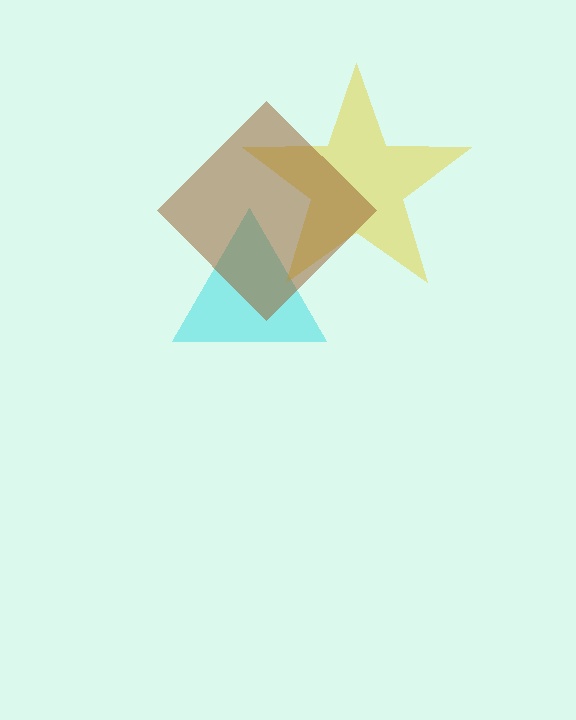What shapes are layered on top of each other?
The layered shapes are: a cyan triangle, a yellow star, a brown diamond.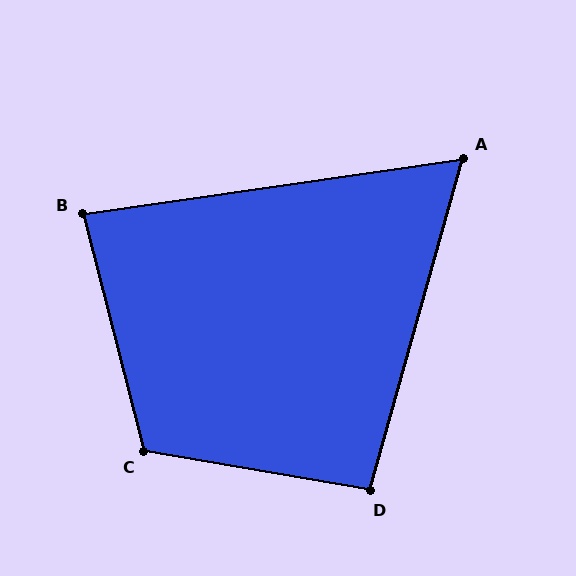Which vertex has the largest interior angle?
C, at approximately 114 degrees.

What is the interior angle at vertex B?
Approximately 84 degrees (acute).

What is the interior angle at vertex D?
Approximately 96 degrees (obtuse).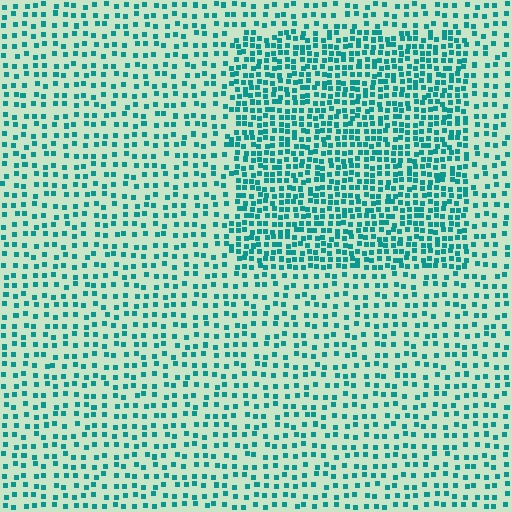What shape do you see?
I see a rectangle.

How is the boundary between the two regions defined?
The boundary is defined by a change in element density (approximately 2.0x ratio). All elements are the same color, size, and shape.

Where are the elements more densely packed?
The elements are more densely packed inside the rectangle boundary.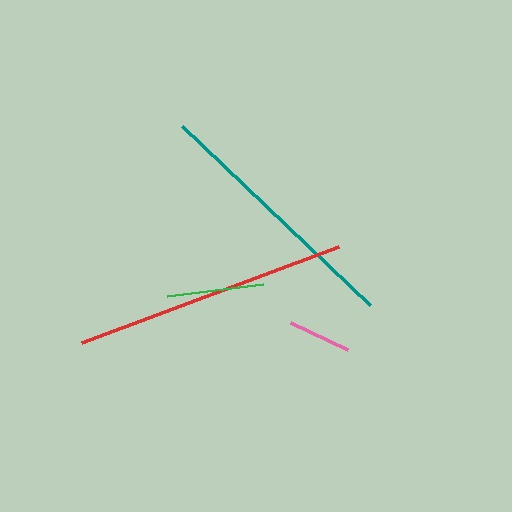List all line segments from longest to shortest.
From longest to shortest: red, teal, green, pink.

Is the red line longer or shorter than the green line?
The red line is longer than the green line.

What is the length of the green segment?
The green segment is approximately 96 pixels long.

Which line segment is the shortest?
The pink line is the shortest at approximately 63 pixels.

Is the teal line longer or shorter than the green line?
The teal line is longer than the green line.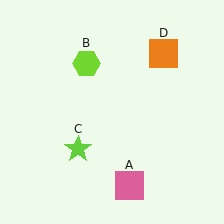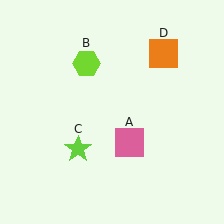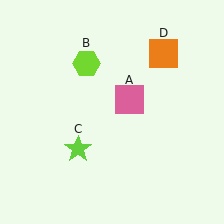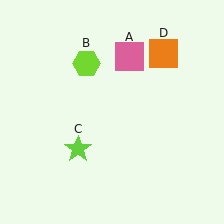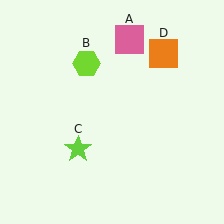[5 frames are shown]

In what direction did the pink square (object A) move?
The pink square (object A) moved up.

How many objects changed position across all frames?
1 object changed position: pink square (object A).